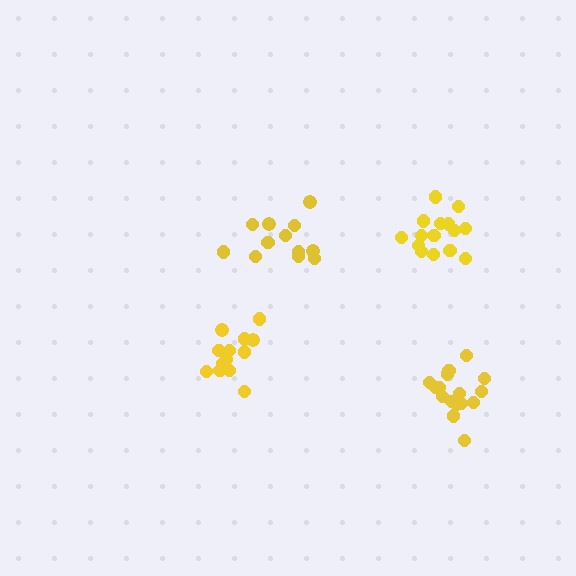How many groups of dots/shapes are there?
There are 4 groups.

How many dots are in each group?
Group 1: 17 dots, Group 2: 15 dots, Group 3: 12 dots, Group 4: 14 dots (58 total).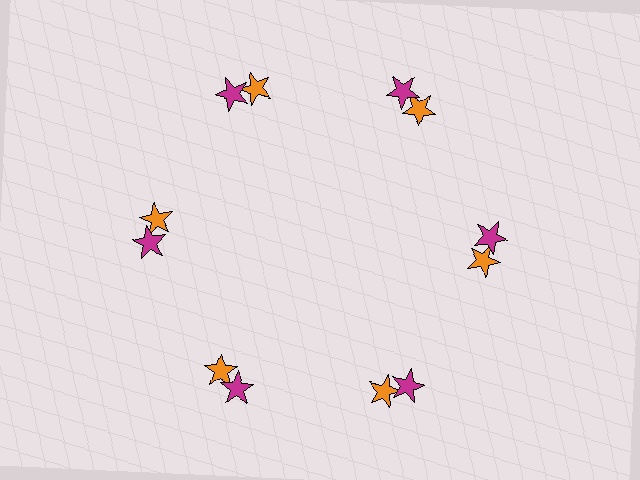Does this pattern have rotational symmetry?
Yes, this pattern has 6-fold rotational symmetry. It looks the same after rotating 60 degrees around the center.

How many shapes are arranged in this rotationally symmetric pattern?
There are 12 shapes, arranged in 6 groups of 2.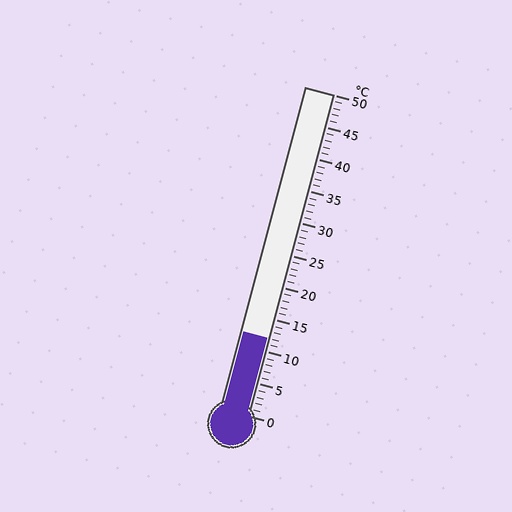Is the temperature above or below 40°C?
The temperature is below 40°C.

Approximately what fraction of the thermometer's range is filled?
The thermometer is filled to approximately 25% of its range.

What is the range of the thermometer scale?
The thermometer scale ranges from 0°C to 50°C.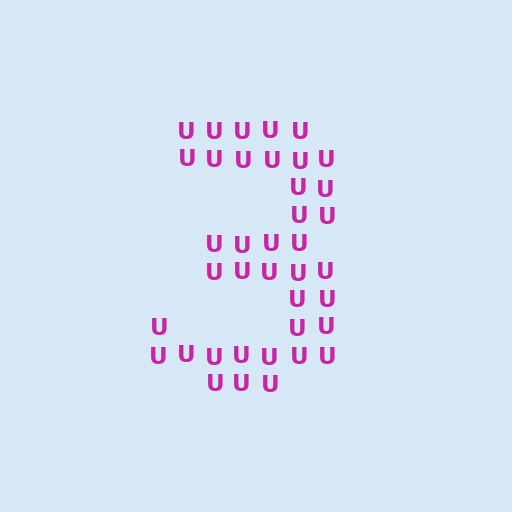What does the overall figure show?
The overall figure shows the digit 3.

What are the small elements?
The small elements are letter U's.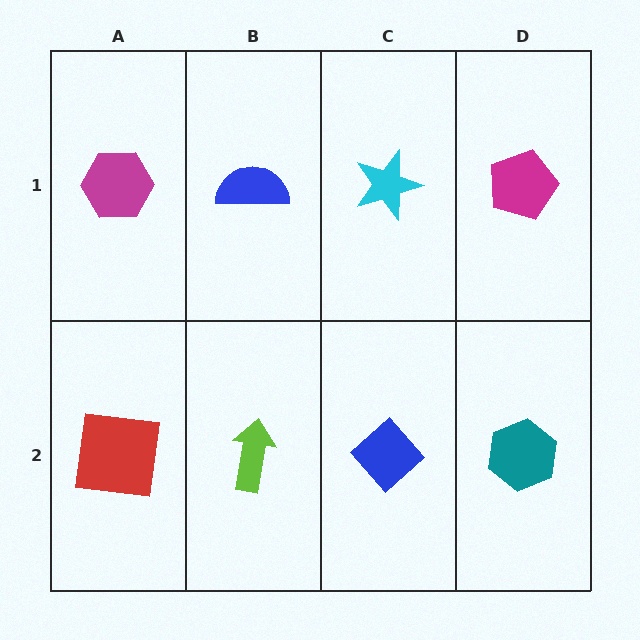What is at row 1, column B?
A blue semicircle.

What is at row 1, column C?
A cyan star.